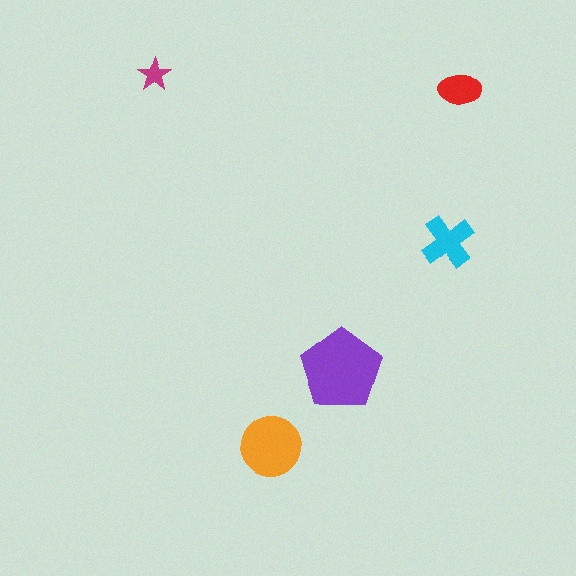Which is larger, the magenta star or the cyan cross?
The cyan cross.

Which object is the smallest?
The magenta star.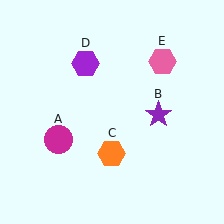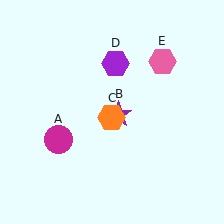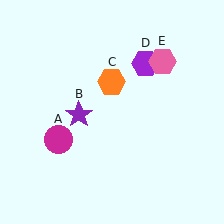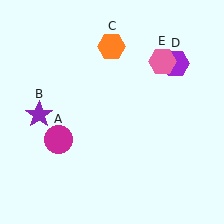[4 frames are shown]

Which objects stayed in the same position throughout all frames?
Magenta circle (object A) and pink hexagon (object E) remained stationary.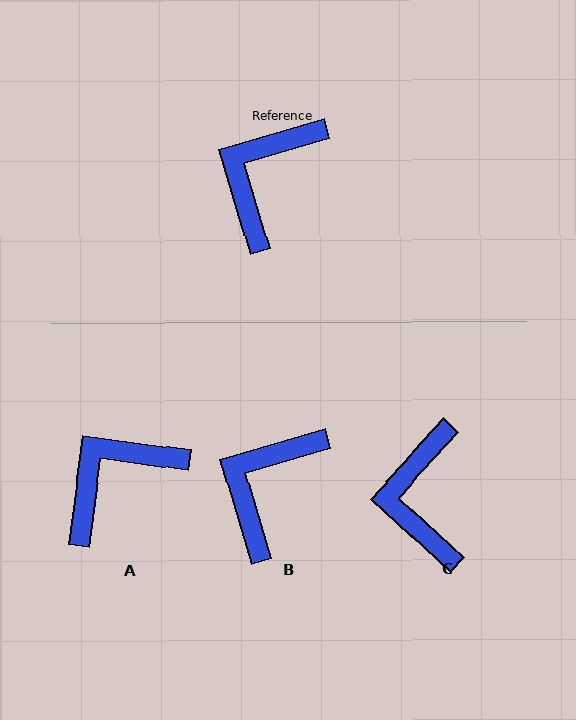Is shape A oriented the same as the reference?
No, it is off by about 24 degrees.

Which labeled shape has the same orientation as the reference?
B.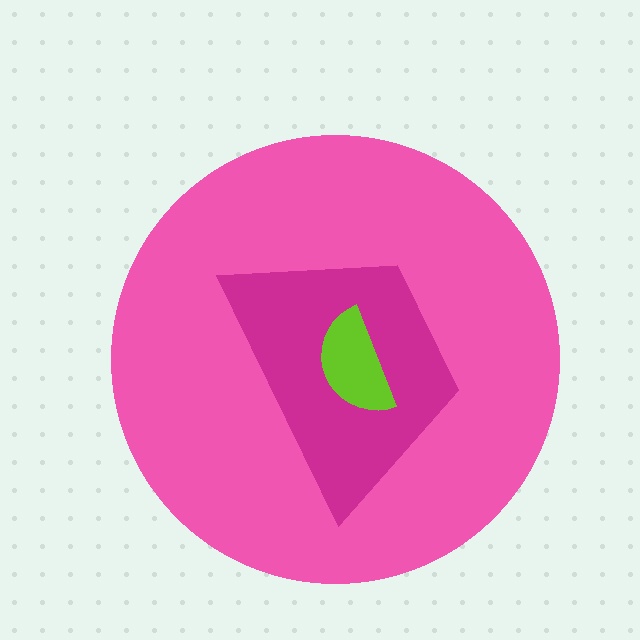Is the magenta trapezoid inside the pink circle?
Yes.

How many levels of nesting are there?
3.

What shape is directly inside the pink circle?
The magenta trapezoid.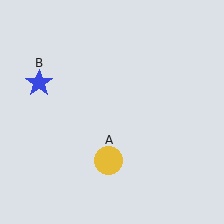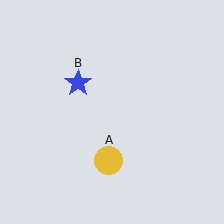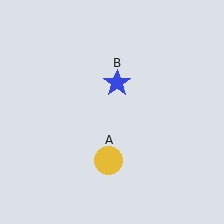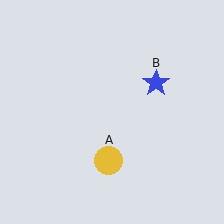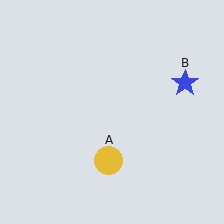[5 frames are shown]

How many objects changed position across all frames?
1 object changed position: blue star (object B).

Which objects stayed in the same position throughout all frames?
Yellow circle (object A) remained stationary.